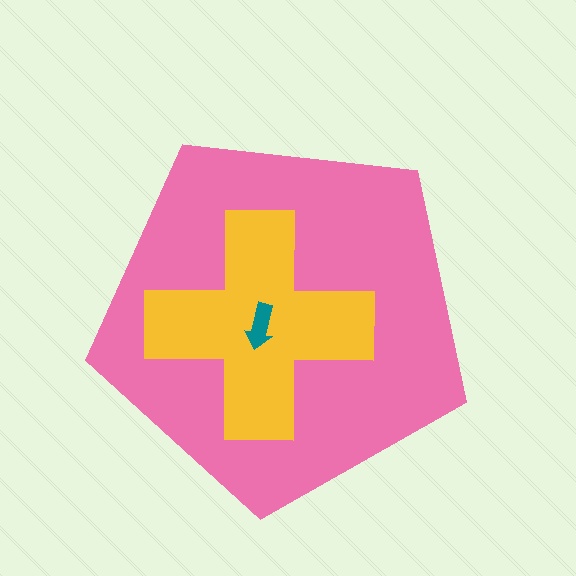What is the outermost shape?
The pink pentagon.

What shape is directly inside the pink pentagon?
The yellow cross.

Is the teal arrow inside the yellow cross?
Yes.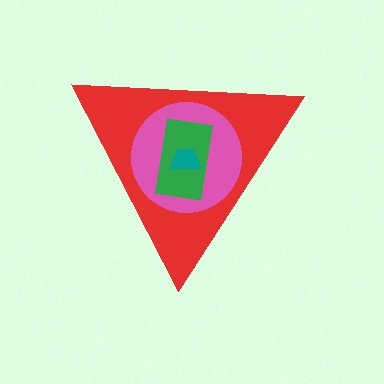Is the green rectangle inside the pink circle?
Yes.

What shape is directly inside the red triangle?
The pink circle.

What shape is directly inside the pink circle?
The green rectangle.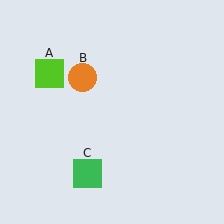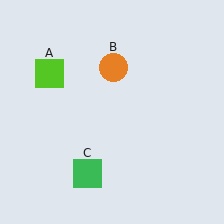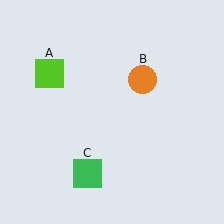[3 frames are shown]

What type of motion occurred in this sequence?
The orange circle (object B) rotated clockwise around the center of the scene.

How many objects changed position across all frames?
1 object changed position: orange circle (object B).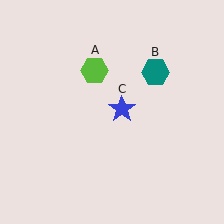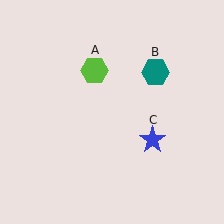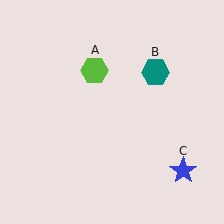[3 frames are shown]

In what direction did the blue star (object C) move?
The blue star (object C) moved down and to the right.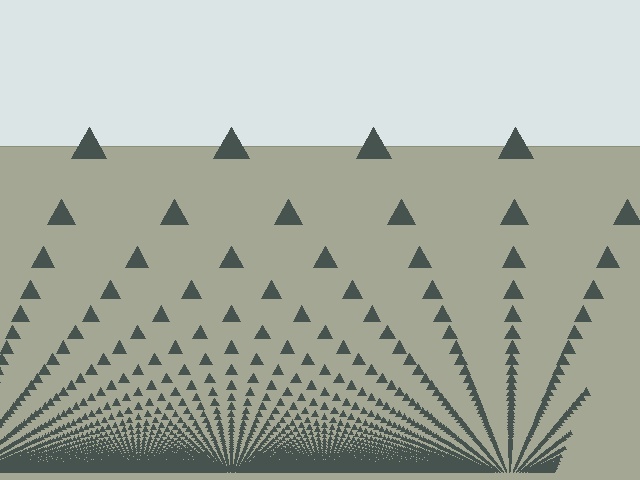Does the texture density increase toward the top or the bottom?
Density increases toward the bottom.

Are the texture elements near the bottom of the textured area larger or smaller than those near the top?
Smaller. The gradient is inverted — elements near the bottom are smaller and denser.